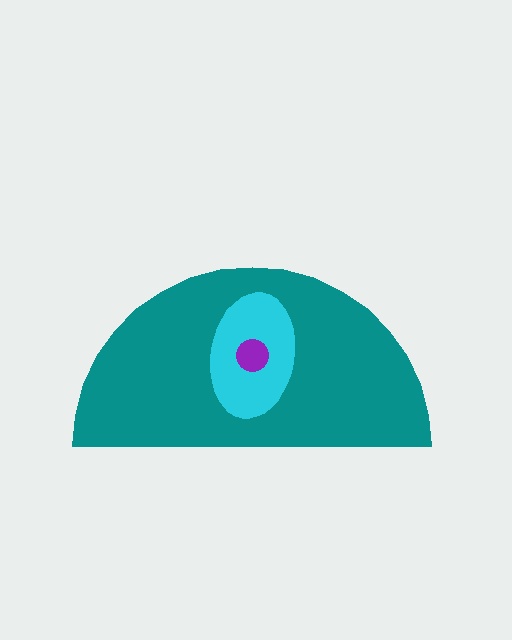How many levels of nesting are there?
3.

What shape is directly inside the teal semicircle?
The cyan ellipse.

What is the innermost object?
The purple circle.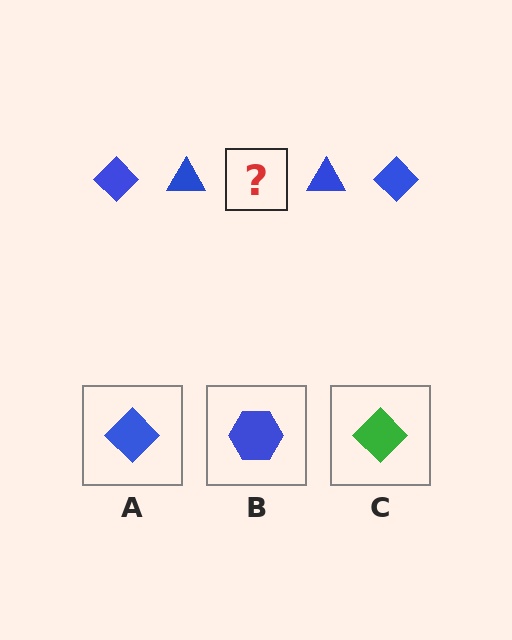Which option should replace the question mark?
Option A.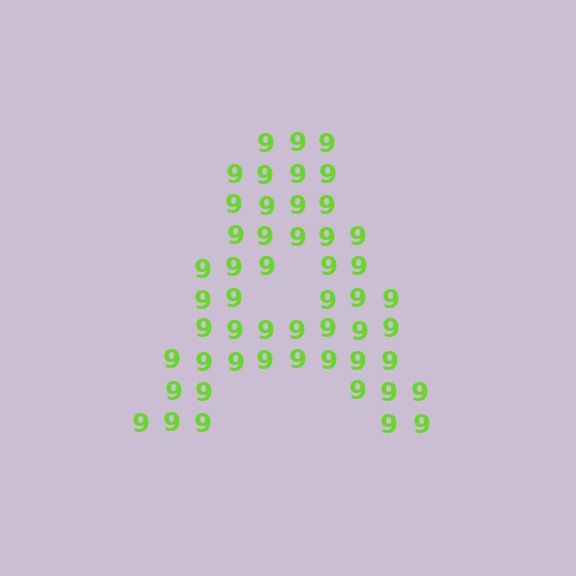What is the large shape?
The large shape is the letter A.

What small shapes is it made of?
It is made of small digit 9's.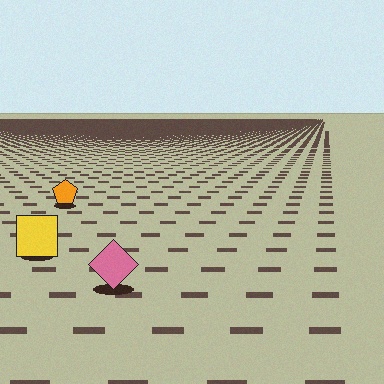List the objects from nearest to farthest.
From nearest to farthest: the pink diamond, the yellow square, the orange pentagon.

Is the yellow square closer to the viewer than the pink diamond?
No. The pink diamond is closer — you can tell from the texture gradient: the ground texture is coarser near it.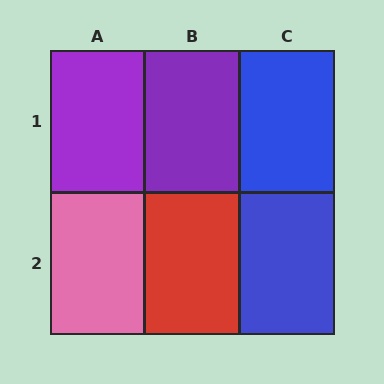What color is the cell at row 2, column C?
Blue.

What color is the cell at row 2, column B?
Red.